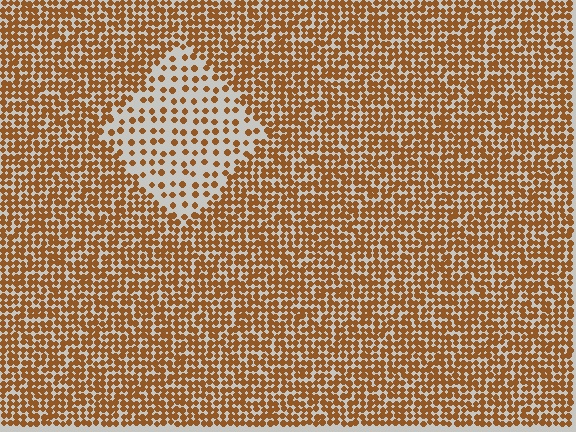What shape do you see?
I see a diamond.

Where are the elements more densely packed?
The elements are more densely packed outside the diamond boundary.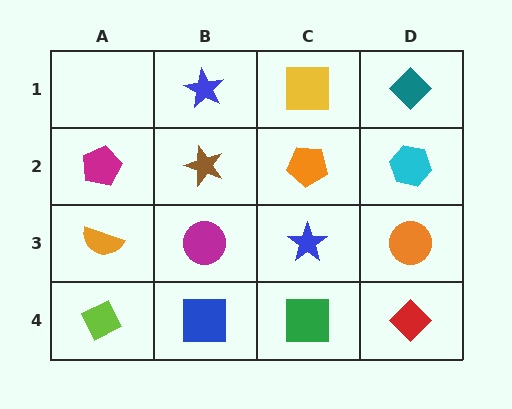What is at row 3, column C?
A blue star.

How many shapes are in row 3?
4 shapes.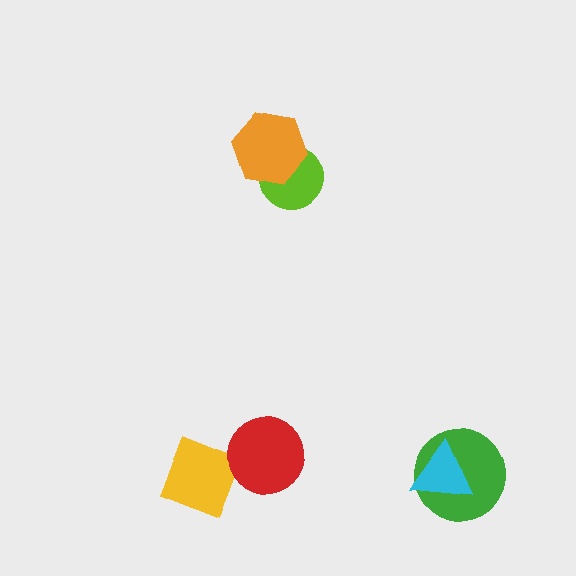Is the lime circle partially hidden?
Yes, it is partially covered by another shape.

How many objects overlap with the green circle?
1 object overlaps with the green circle.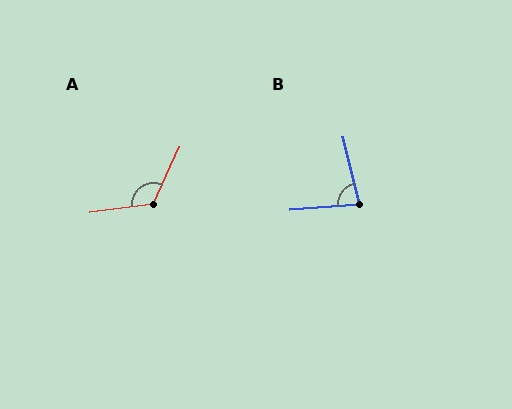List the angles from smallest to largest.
B (80°), A (122°).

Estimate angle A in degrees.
Approximately 122 degrees.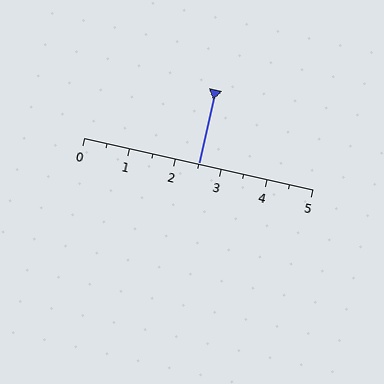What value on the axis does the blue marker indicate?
The marker indicates approximately 2.5.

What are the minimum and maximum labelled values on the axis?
The axis runs from 0 to 5.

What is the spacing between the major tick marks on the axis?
The major ticks are spaced 1 apart.